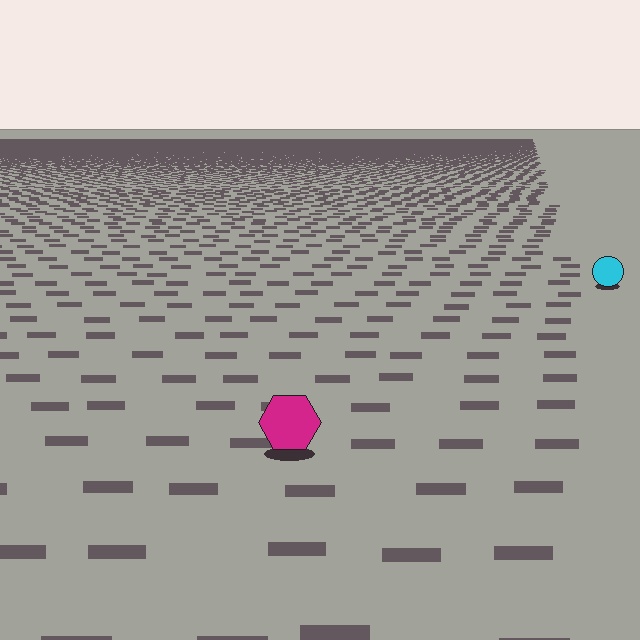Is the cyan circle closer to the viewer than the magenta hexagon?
No. The magenta hexagon is closer — you can tell from the texture gradient: the ground texture is coarser near it.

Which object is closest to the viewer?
The magenta hexagon is closest. The texture marks near it are larger and more spread out.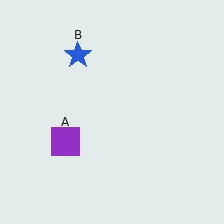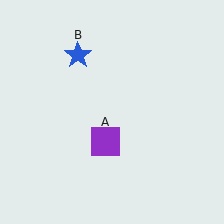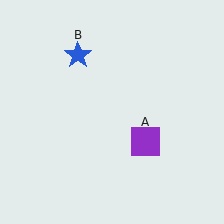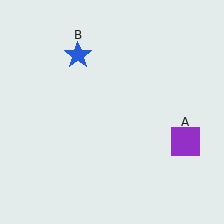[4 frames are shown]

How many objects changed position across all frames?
1 object changed position: purple square (object A).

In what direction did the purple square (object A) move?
The purple square (object A) moved right.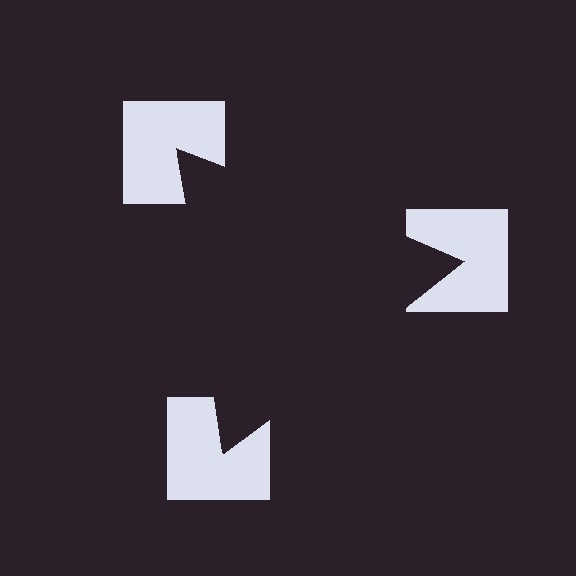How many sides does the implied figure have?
3 sides.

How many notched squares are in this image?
There are 3 — one at each vertex of the illusory triangle.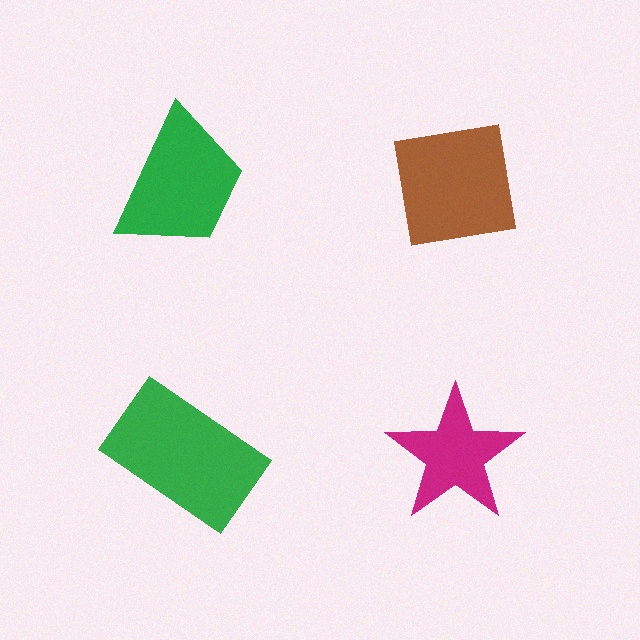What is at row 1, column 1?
A green trapezoid.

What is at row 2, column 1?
A green rectangle.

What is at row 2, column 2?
A magenta star.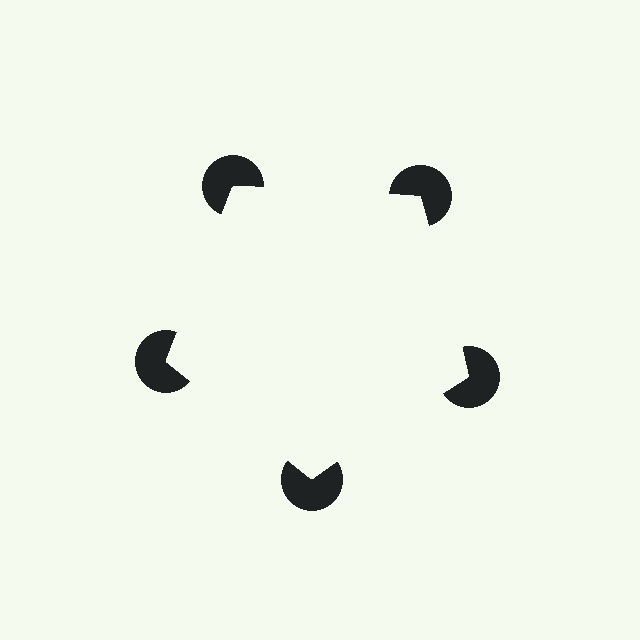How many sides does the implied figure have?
5 sides.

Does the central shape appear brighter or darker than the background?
It typically appears slightly brighter than the background, even though no actual brightness change is drawn.